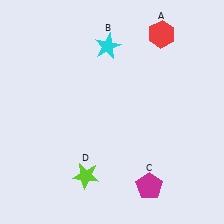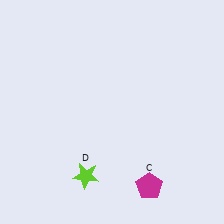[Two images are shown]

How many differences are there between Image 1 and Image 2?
There are 2 differences between the two images.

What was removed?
The red hexagon (A), the cyan star (B) were removed in Image 2.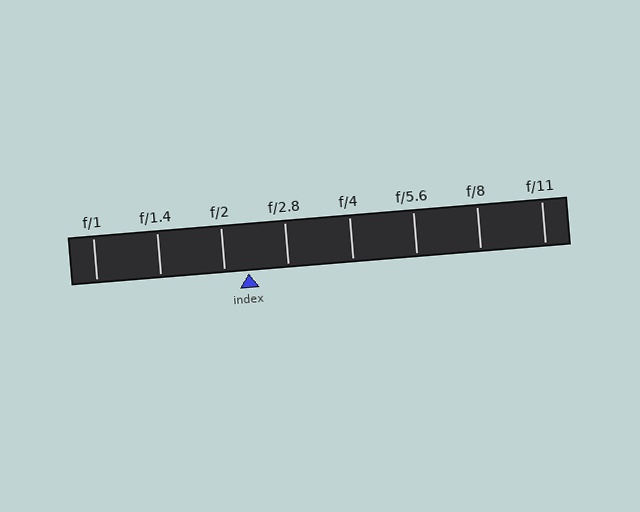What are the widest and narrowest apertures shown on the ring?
The widest aperture shown is f/1 and the narrowest is f/11.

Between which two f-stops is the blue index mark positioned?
The index mark is between f/2 and f/2.8.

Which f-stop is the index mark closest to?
The index mark is closest to f/2.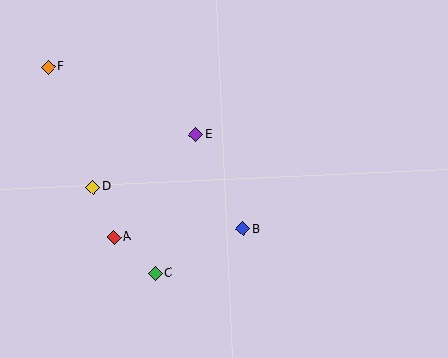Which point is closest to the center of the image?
Point E at (196, 135) is closest to the center.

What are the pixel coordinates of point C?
Point C is at (155, 274).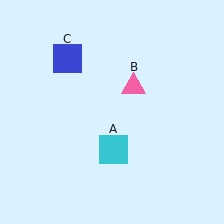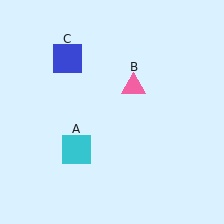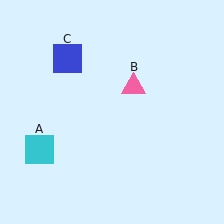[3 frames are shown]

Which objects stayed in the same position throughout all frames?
Pink triangle (object B) and blue square (object C) remained stationary.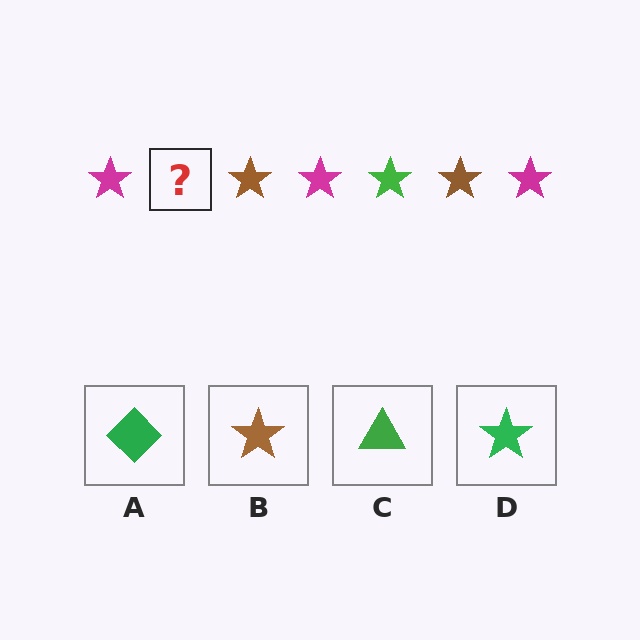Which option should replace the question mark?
Option D.